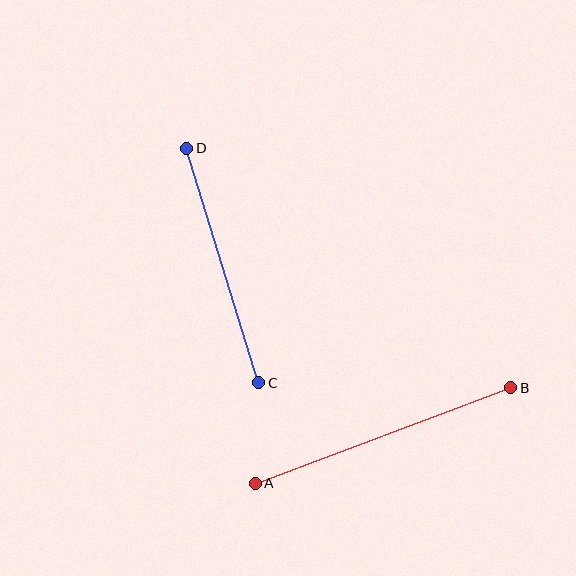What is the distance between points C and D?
The distance is approximately 246 pixels.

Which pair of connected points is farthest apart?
Points A and B are farthest apart.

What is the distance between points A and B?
The distance is approximately 273 pixels.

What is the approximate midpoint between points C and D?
The midpoint is at approximately (223, 266) pixels.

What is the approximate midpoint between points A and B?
The midpoint is at approximately (383, 436) pixels.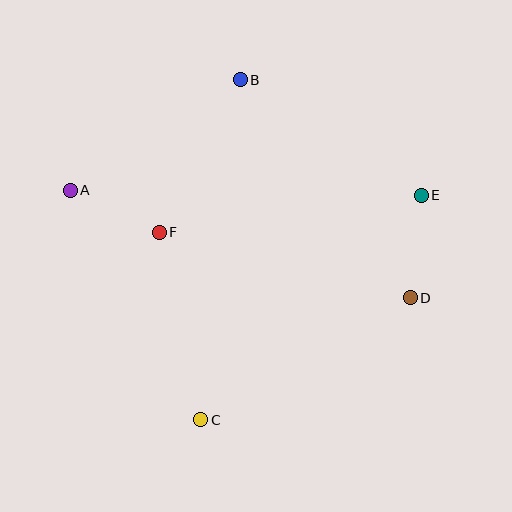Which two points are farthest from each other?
Points A and D are farthest from each other.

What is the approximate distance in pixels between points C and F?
The distance between C and F is approximately 192 pixels.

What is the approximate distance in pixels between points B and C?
The distance between B and C is approximately 342 pixels.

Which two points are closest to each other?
Points A and F are closest to each other.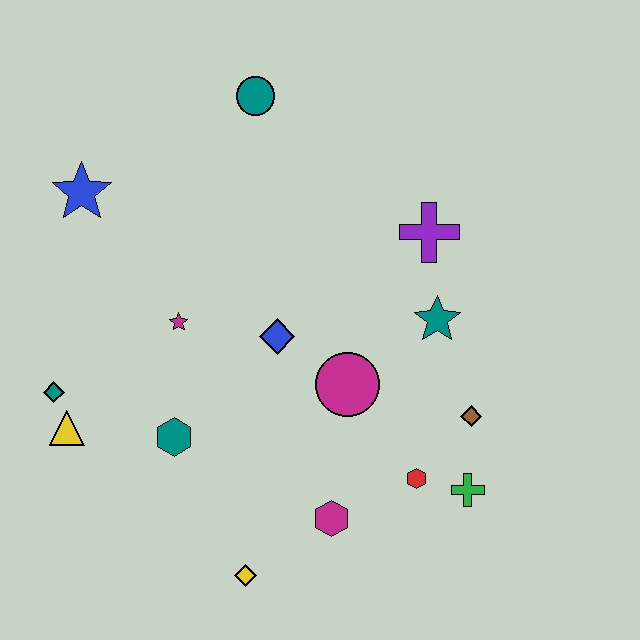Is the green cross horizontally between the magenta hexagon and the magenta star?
No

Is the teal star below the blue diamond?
No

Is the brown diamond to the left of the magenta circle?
No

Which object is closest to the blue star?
The magenta star is closest to the blue star.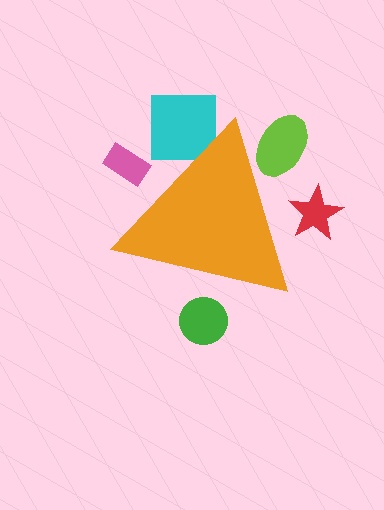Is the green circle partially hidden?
Yes, the green circle is partially hidden behind the orange triangle.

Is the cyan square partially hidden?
Yes, the cyan square is partially hidden behind the orange triangle.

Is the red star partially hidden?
Yes, the red star is partially hidden behind the orange triangle.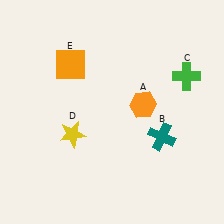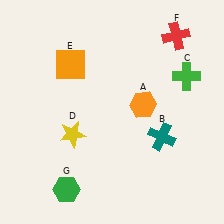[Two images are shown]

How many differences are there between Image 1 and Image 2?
There are 2 differences between the two images.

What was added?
A red cross (F), a green hexagon (G) were added in Image 2.